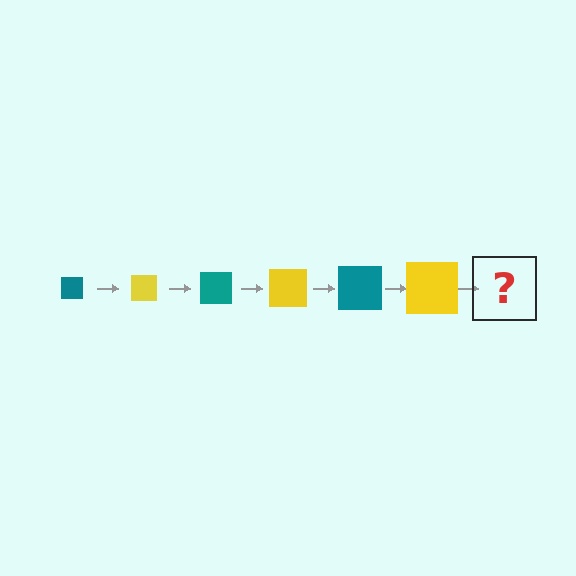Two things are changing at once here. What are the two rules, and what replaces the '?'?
The two rules are that the square grows larger each step and the color cycles through teal and yellow. The '?' should be a teal square, larger than the previous one.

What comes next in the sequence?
The next element should be a teal square, larger than the previous one.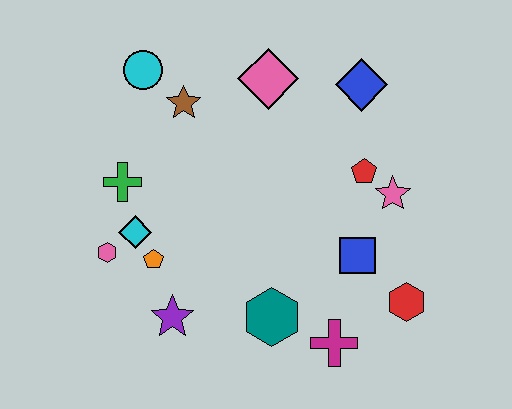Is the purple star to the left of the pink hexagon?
No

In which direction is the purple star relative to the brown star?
The purple star is below the brown star.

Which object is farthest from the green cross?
The red hexagon is farthest from the green cross.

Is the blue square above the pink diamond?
No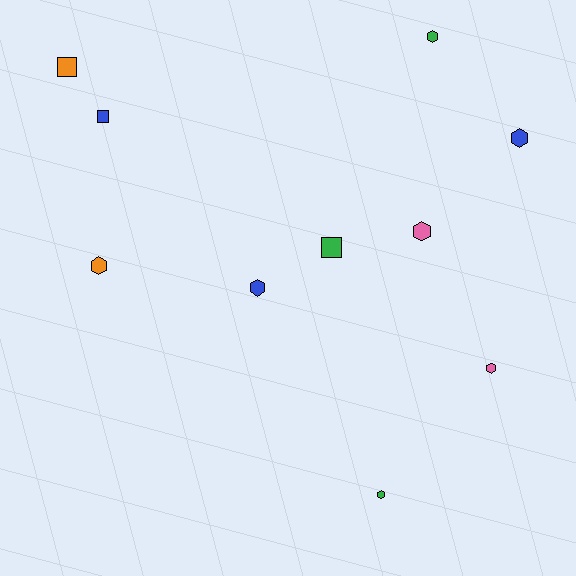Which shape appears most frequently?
Hexagon, with 7 objects.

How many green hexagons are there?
There are 2 green hexagons.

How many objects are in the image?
There are 10 objects.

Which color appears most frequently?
Blue, with 3 objects.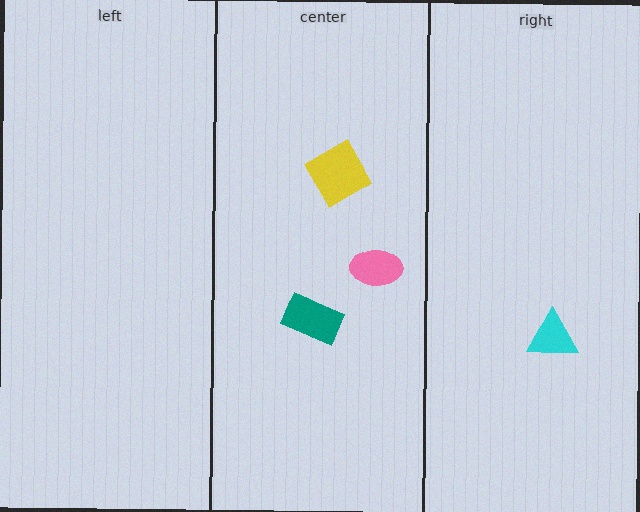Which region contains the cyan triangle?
The right region.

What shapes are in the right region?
The cyan triangle.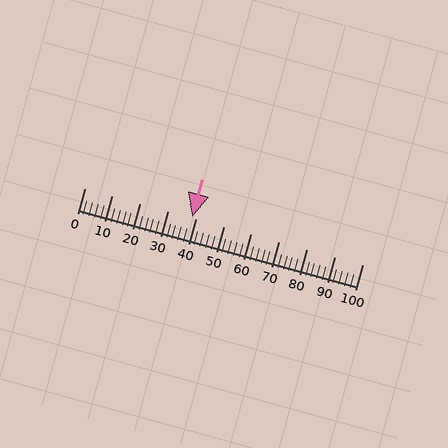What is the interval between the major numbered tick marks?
The major tick marks are spaced 10 units apart.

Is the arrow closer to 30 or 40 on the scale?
The arrow is closer to 40.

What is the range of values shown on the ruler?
The ruler shows values from 0 to 100.